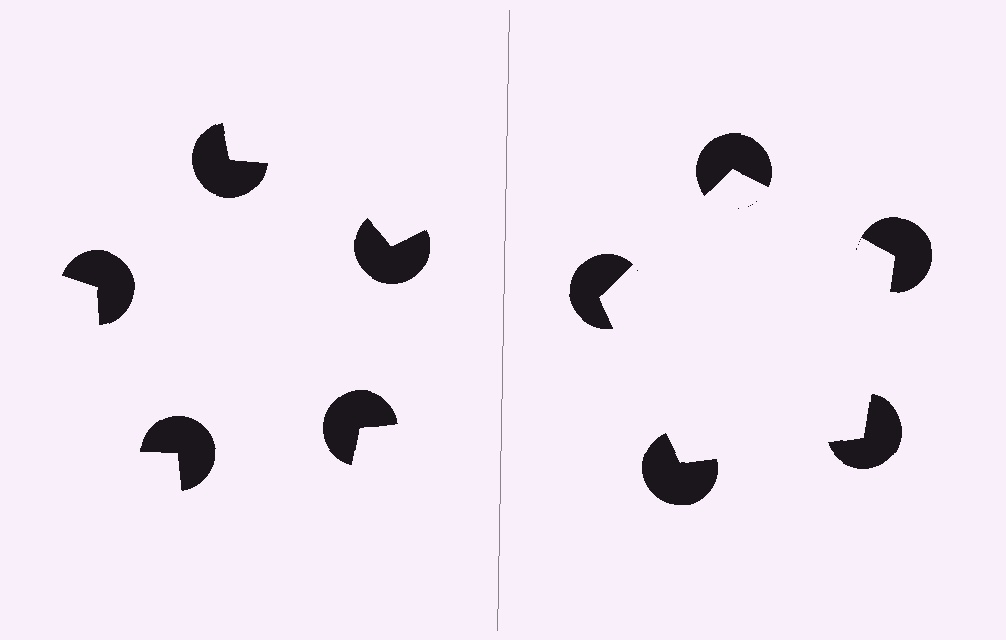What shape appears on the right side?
An illusory pentagon.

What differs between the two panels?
The pac-man discs are positioned identically on both sides; only the wedge orientations differ. On the right they align to a pentagon; on the left they are misaligned.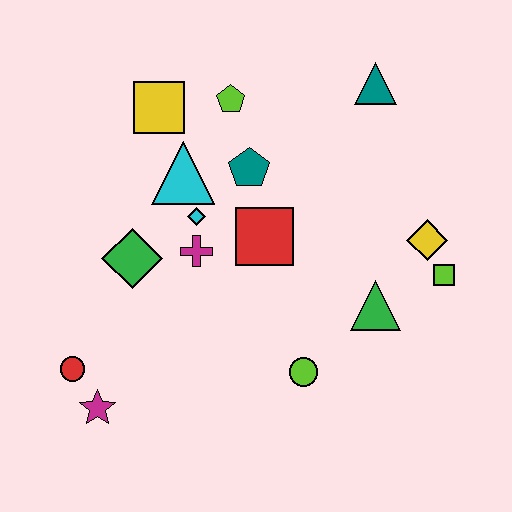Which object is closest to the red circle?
The magenta star is closest to the red circle.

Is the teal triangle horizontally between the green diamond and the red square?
No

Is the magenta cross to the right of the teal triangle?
No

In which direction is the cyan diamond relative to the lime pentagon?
The cyan diamond is below the lime pentagon.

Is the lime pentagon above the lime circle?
Yes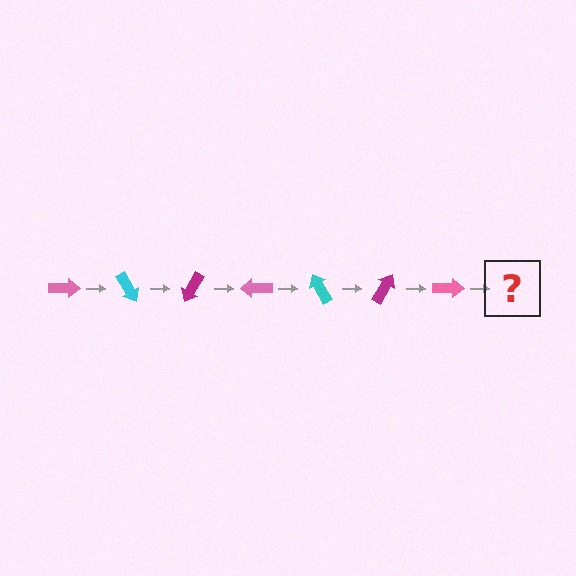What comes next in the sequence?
The next element should be a cyan arrow, rotated 420 degrees from the start.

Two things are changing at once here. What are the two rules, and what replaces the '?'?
The two rules are that it rotates 60 degrees each step and the color cycles through pink, cyan, and magenta. The '?' should be a cyan arrow, rotated 420 degrees from the start.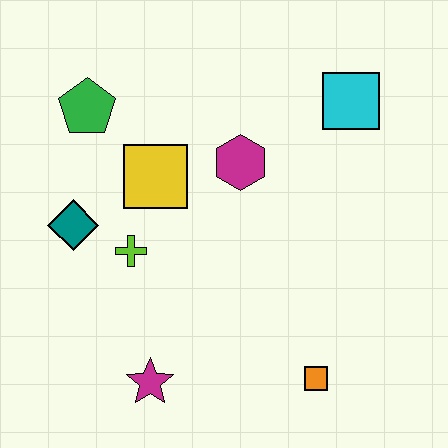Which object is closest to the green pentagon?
The yellow square is closest to the green pentagon.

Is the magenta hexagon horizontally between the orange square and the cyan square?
No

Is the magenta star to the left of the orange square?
Yes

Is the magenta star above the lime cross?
No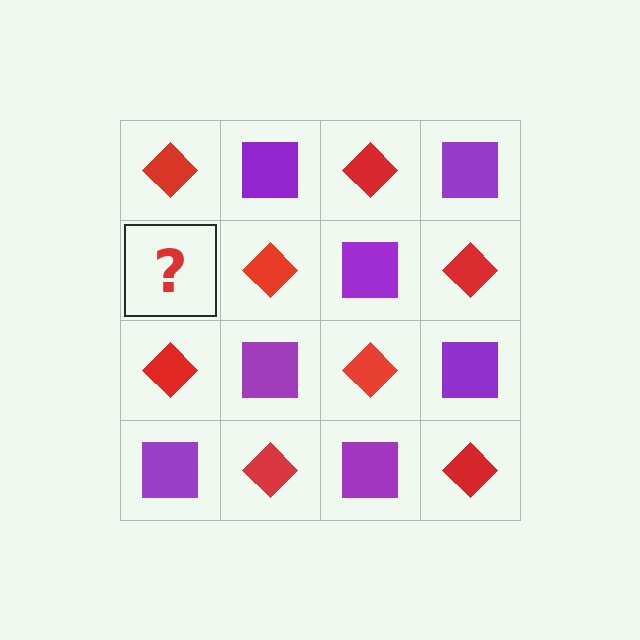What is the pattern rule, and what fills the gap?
The rule is that it alternates red diamond and purple square in a checkerboard pattern. The gap should be filled with a purple square.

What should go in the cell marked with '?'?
The missing cell should contain a purple square.